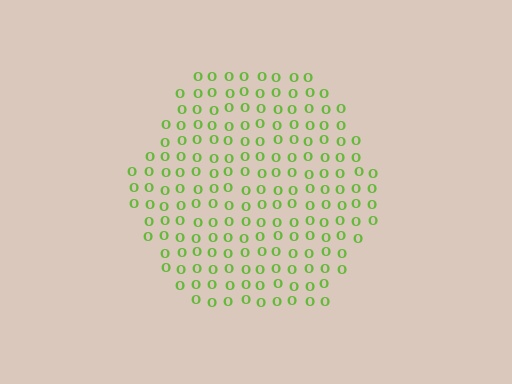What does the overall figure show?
The overall figure shows a hexagon.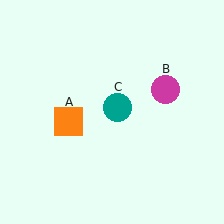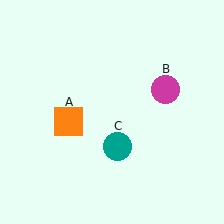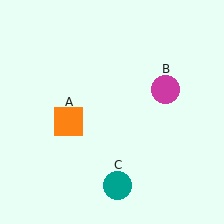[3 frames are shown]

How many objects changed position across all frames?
1 object changed position: teal circle (object C).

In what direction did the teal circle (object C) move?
The teal circle (object C) moved down.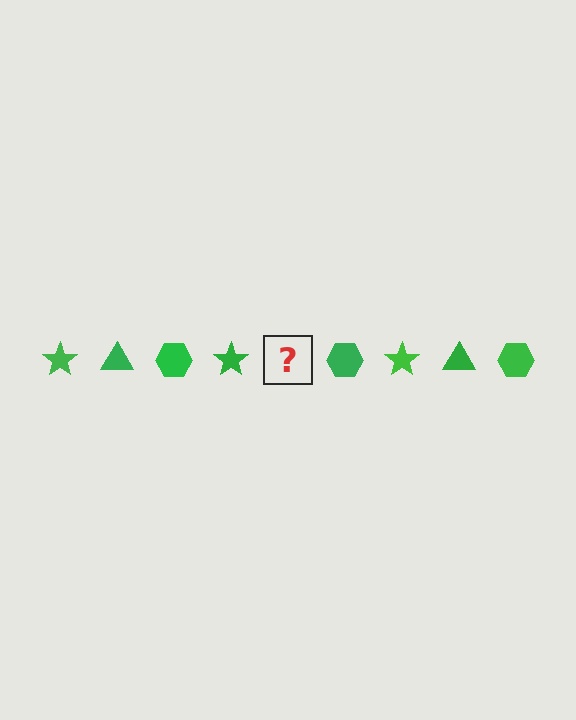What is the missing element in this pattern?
The missing element is a green triangle.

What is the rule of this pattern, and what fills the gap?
The rule is that the pattern cycles through star, triangle, hexagon shapes in green. The gap should be filled with a green triangle.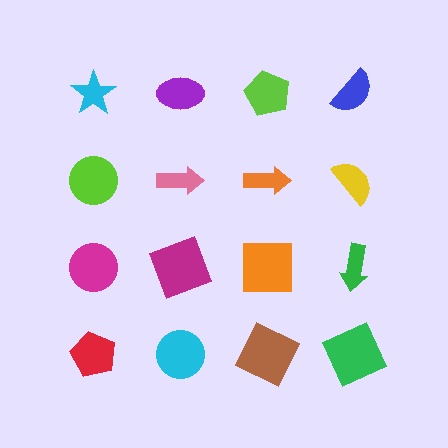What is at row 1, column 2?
A purple ellipse.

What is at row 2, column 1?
A lime circle.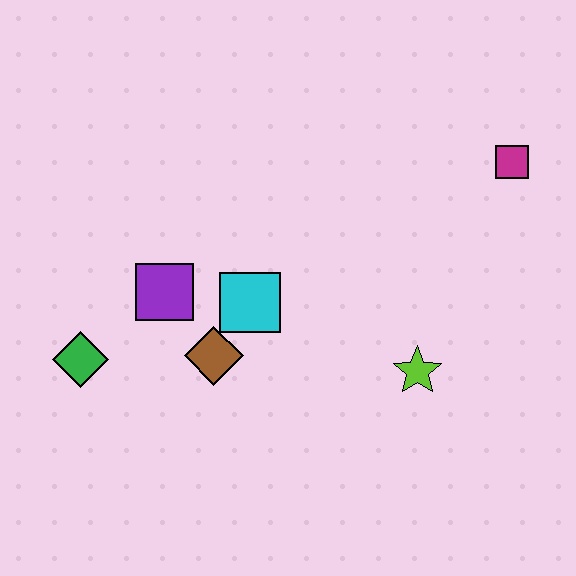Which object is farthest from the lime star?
The green diamond is farthest from the lime star.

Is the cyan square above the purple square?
No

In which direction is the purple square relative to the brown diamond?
The purple square is above the brown diamond.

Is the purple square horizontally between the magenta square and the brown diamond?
No